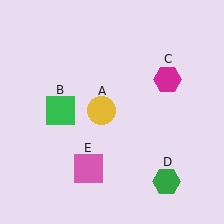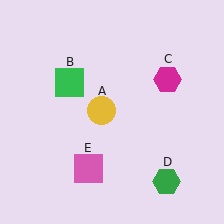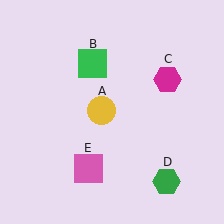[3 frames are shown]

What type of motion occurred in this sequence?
The green square (object B) rotated clockwise around the center of the scene.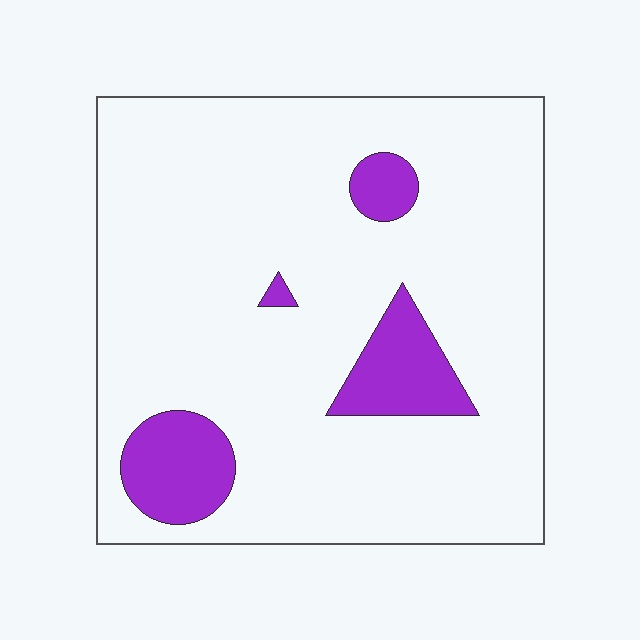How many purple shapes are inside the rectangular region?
4.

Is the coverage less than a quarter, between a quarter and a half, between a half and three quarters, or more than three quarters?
Less than a quarter.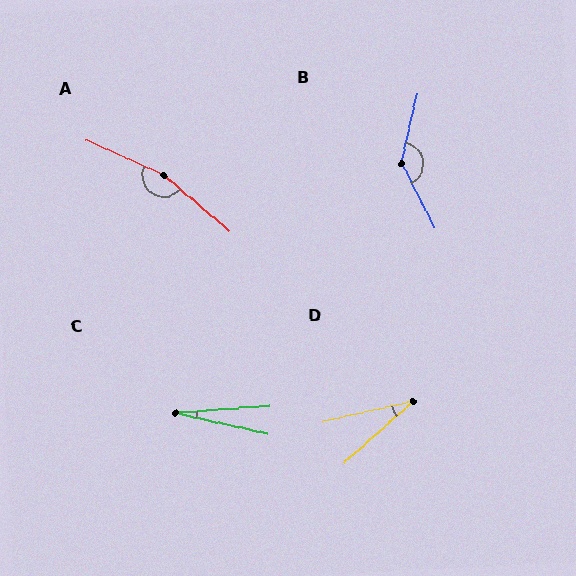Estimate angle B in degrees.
Approximately 140 degrees.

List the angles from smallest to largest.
C (17°), D (29°), B (140°), A (164°).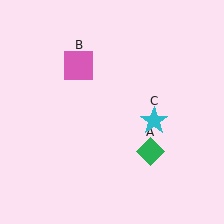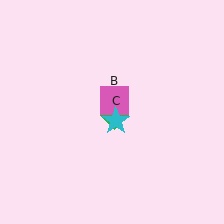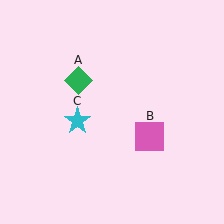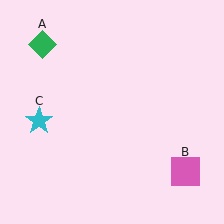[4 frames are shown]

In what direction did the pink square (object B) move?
The pink square (object B) moved down and to the right.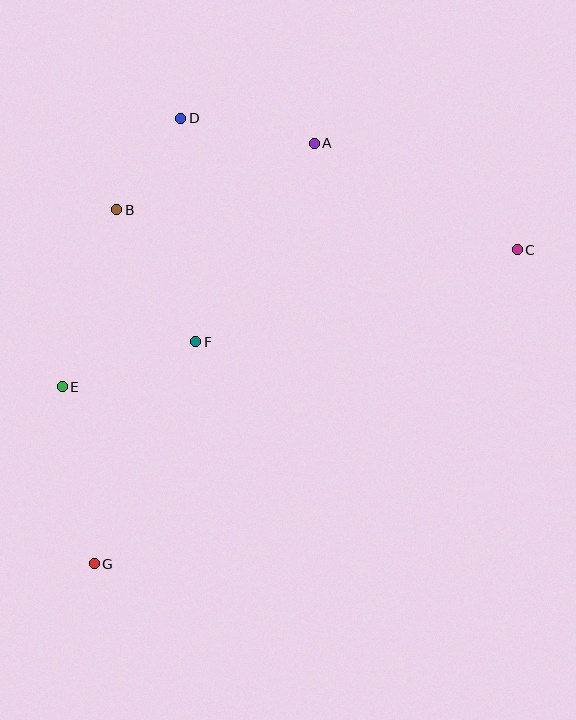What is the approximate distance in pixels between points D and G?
The distance between D and G is approximately 454 pixels.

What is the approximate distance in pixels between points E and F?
The distance between E and F is approximately 141 pixels.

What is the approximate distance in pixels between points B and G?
The distance between B and G is approximately 355 pixels.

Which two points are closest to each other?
Points B and D are closest to each other.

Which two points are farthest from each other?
Points C and G are farthest from each other.